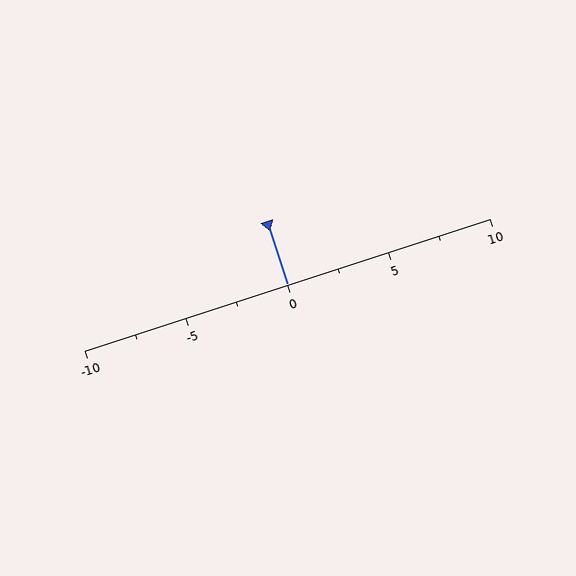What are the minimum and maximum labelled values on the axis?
The axis runs from -10 to 10.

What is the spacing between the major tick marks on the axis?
The major ticks are spaced 5 apart.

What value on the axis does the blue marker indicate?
The marker indicates approximately 0.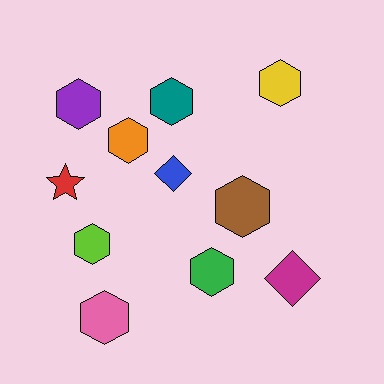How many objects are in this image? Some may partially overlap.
There are 11 objects.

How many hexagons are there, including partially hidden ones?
There are 8 hexagons.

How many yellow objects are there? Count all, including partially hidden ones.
There is 1 yellow object.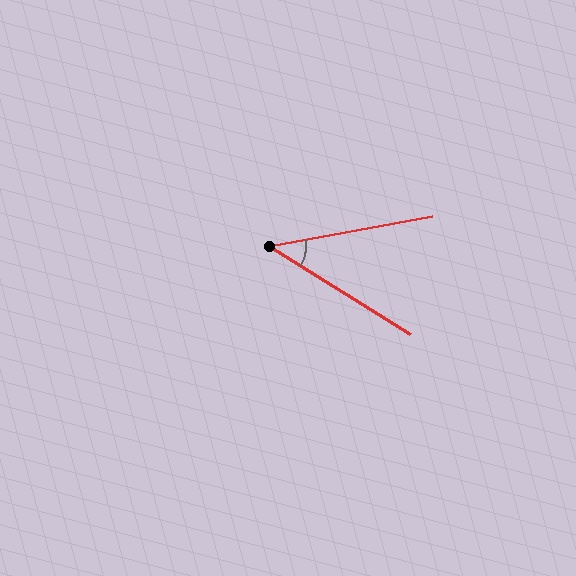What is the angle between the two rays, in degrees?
Approximately 42 degrees.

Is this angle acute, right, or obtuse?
It is acute.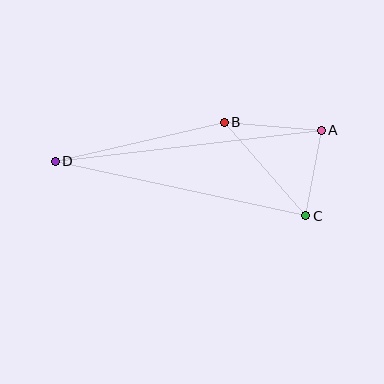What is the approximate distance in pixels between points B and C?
The distance between B and C is approximately 124 pixels.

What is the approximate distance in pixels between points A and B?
The distance between A and B is approximately 97 pixels.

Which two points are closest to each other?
Points A and C are closest to each other.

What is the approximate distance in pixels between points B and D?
The distance between B and D is approximately 174 pixels.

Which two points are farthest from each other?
Points A and D are farthest from each other.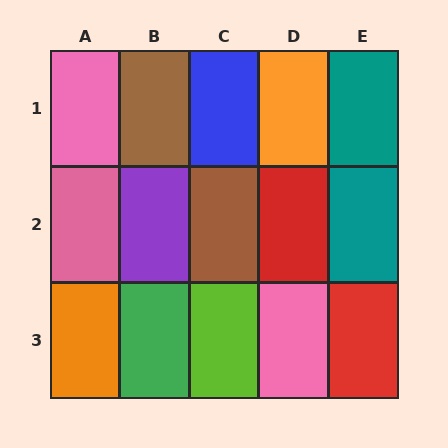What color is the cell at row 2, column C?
Brown.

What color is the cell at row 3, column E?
Red.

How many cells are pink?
3 cells are pink.